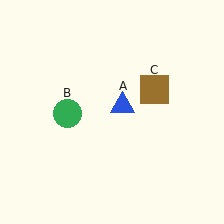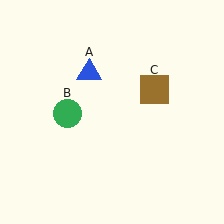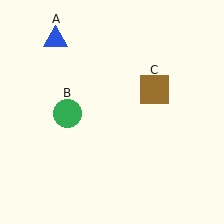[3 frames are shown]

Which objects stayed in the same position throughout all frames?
Green circle (object B) and brown square (object C) remained stationary.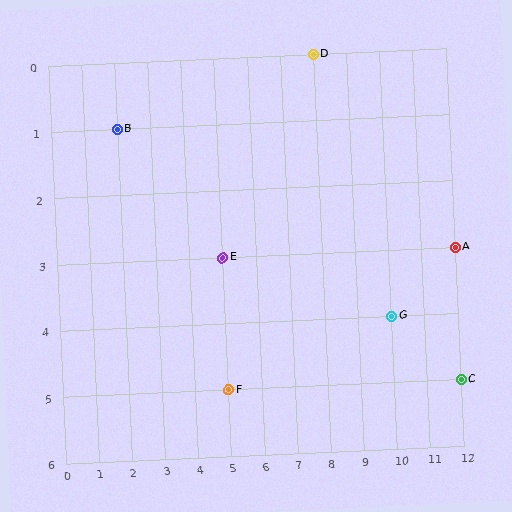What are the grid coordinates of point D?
Point D is at grid coordinates (8, 0).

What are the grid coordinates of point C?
Point C is at grid coordinates (12, 5).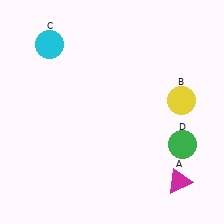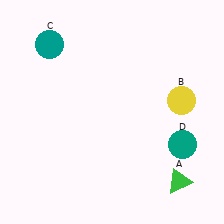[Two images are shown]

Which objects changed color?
A changed from magenta to green. C changed from cyan to teal. D changed from green to teal.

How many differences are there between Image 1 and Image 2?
There are 3 differences between the two images.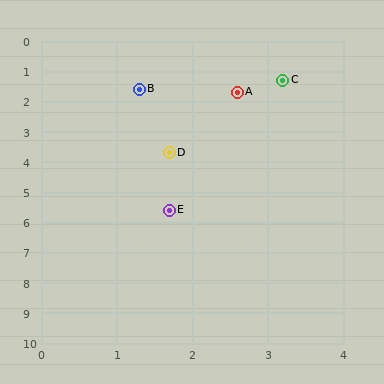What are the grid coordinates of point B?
Point B is at approximately (1.3, 1.6).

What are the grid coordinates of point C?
Point C is at approximately (3.2, 1.3).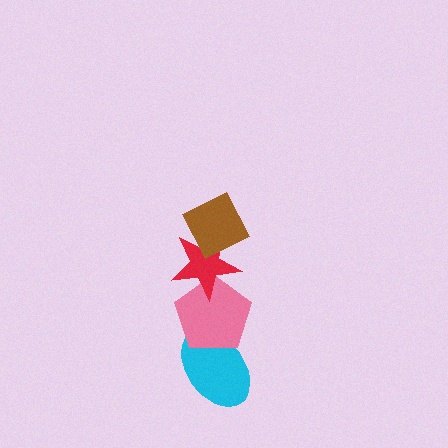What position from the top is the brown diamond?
The brown diamond is 1st from the top.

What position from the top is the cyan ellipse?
The cyan ellipse is 4th from the top.